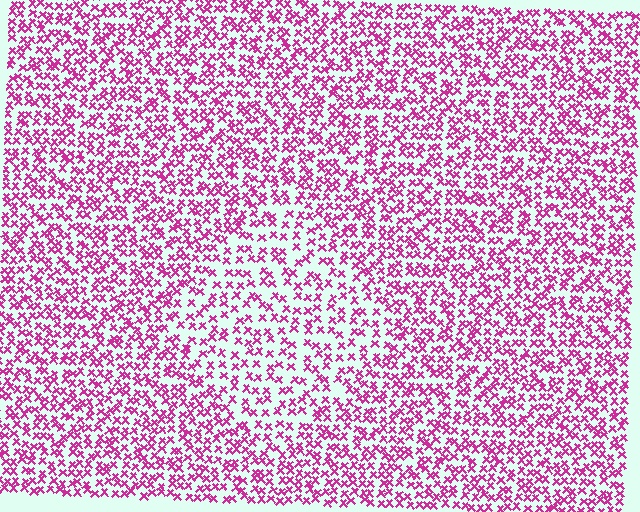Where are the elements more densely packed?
The elements are more densely packed outside the diamond boundary.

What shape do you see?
I see a diamond.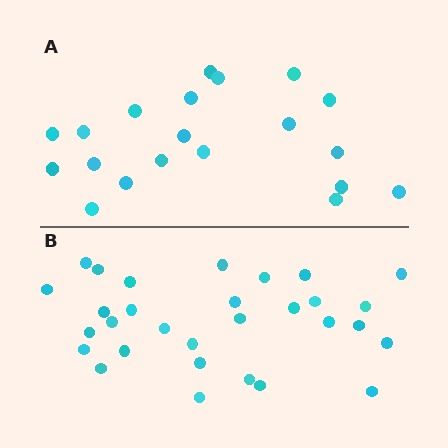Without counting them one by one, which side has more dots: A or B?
Region B (the bottom region) has more dots.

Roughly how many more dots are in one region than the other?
Region B has roughly 10 or so more dots than region A.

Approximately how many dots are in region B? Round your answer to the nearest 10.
About 30 dots.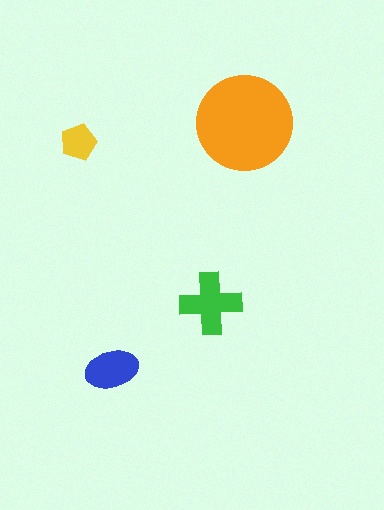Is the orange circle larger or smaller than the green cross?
Larger.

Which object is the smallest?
The yellow pentagon.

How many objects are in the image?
There are 4 objects in the image.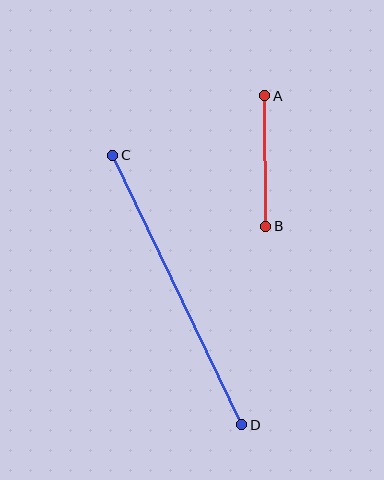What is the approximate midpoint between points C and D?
The midpoint is at approximately (177, 290) pixels.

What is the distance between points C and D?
The distance is approximately 299 pixels.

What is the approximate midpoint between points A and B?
The midpoint is at approximately (265, 161) pixels.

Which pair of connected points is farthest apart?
Points C and D are farthest apart.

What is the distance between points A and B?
The distance is approximately 131 pixels.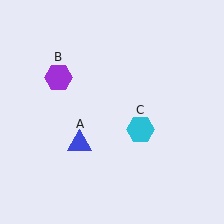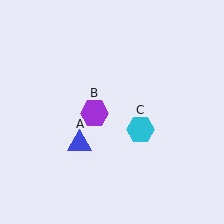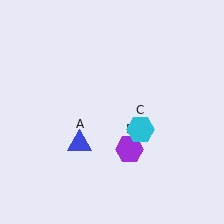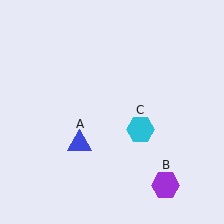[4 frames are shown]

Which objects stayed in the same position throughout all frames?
Blue triangle (object A) and cyan hexagon (object C) remained stationary.